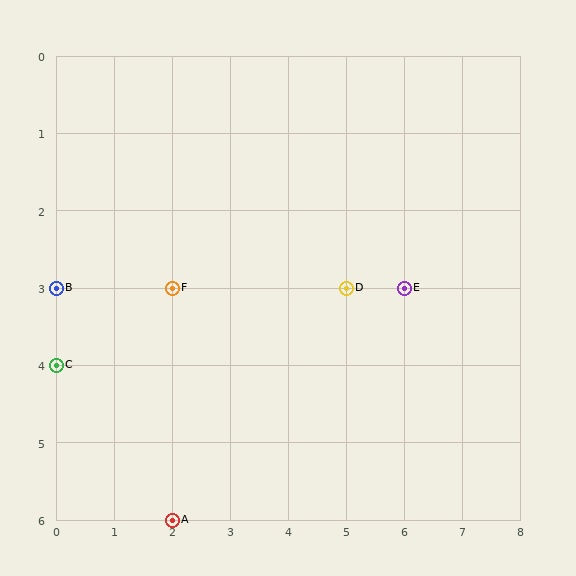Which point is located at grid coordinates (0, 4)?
Point C is at (0, 4).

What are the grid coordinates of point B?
Point B is at grid coordinates (0, 3).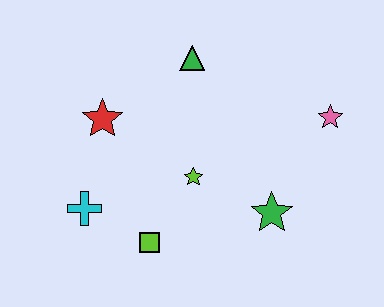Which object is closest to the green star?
The lime star is closest to the green star.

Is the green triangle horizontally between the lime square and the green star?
Yes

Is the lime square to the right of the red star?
Yes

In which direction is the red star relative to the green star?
The red star is to the left of the green star.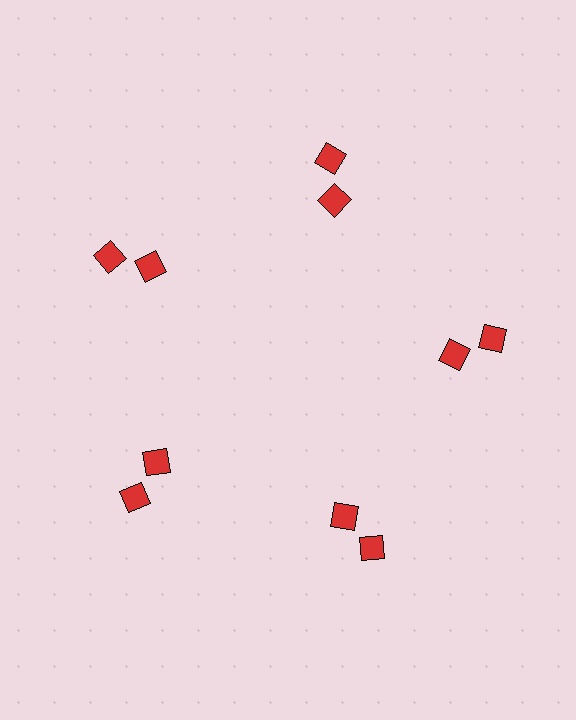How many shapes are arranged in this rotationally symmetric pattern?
There are 10 shapes, arranged in 5 groups of 2.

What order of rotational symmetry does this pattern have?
This pattern has 5-fold rotational symmetry.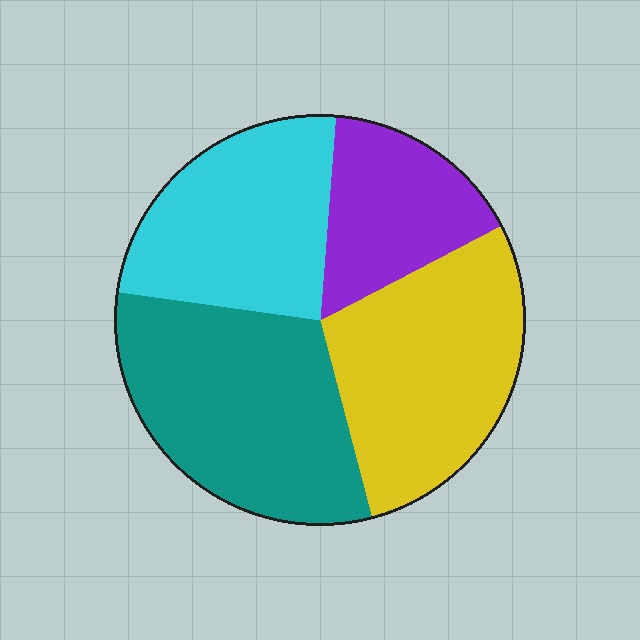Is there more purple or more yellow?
Yellow.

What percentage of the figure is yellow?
Yellow covers about 30% of the figure.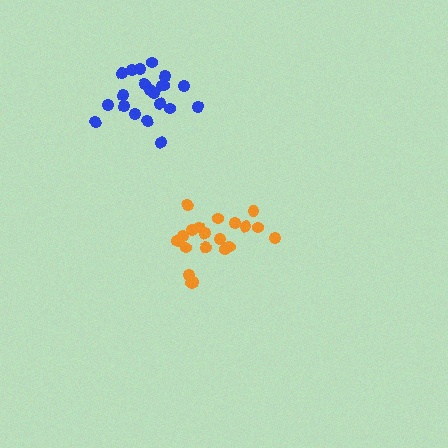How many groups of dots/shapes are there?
There are 2 groups.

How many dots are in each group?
Group 1: 20 dots, Group 2: 21 dots (41 total).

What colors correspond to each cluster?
The clusters are colored: orange, blue.